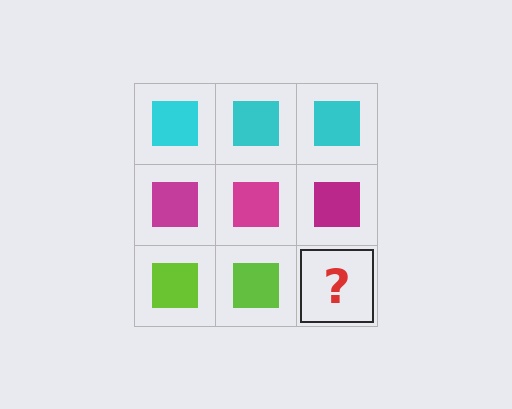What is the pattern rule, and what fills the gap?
The rule is that each row has a consistent color. The gap should be filled with a lime square.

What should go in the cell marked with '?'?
The missing cell should contain a lime square.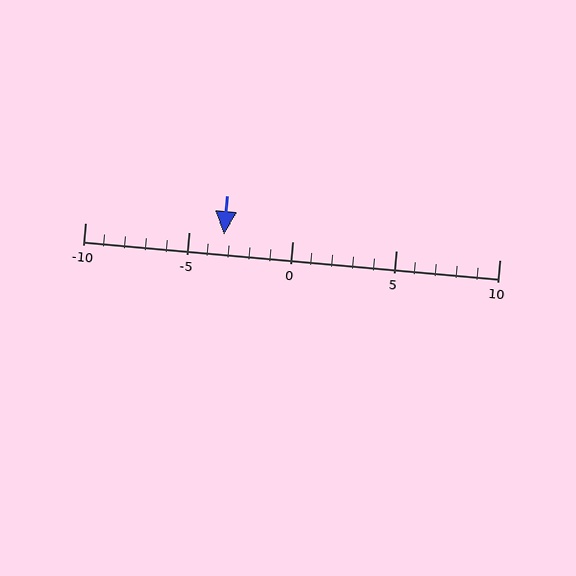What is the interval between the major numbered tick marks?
The major tick marks are spaced 5 units apart.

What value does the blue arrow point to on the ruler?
The blue arrow points to approximately -3.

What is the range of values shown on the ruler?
The ruler shows values from -10 to 10.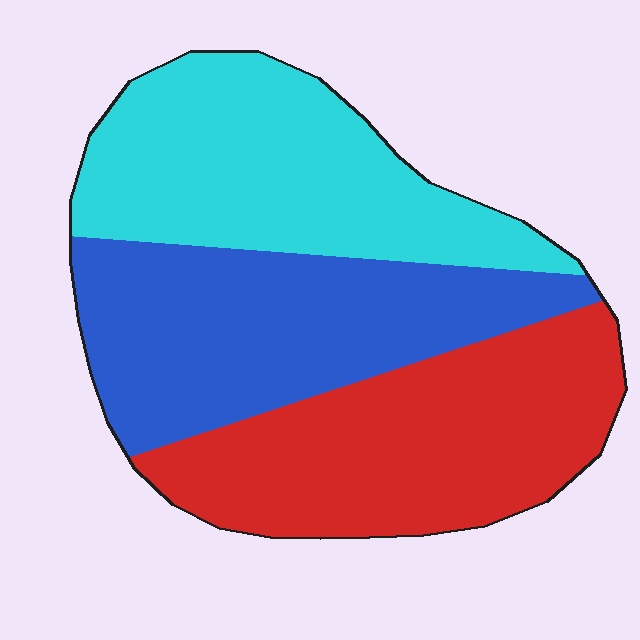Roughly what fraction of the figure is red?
Red covers roughly 35% of the figure.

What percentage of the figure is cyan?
Cyan covers 32% of the figure.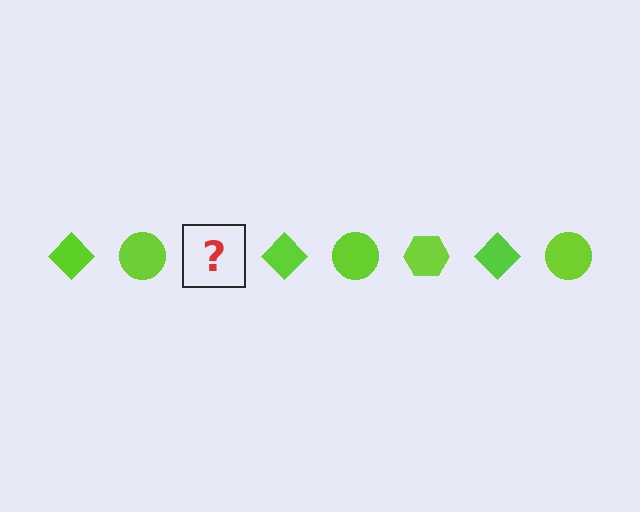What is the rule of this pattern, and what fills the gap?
The rule is that the pattern cycles through diamond, circle, hexagon shapes in lime. The gap should be filled with a lime hexagon.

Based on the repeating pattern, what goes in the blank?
The blank should be a lime hexagon.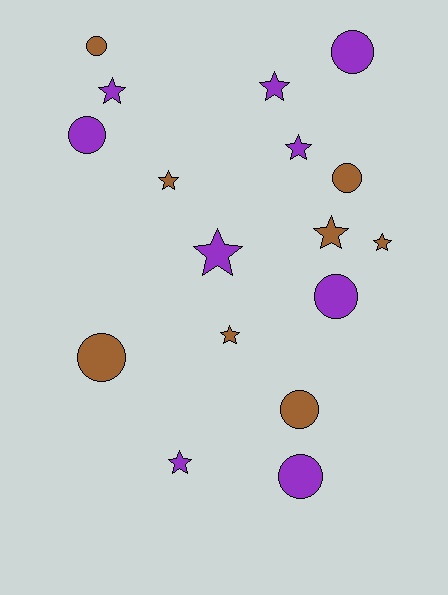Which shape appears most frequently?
Star, with 9 objects.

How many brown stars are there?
There are 4 brown stars.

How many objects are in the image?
There are 17 objects.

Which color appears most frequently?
Purple, with 9 objects.